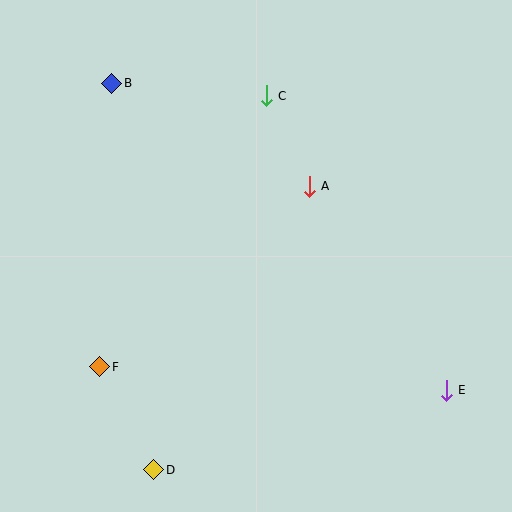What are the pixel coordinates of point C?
Point C is at (266, 96).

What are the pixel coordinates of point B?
Point B is at (112, 83).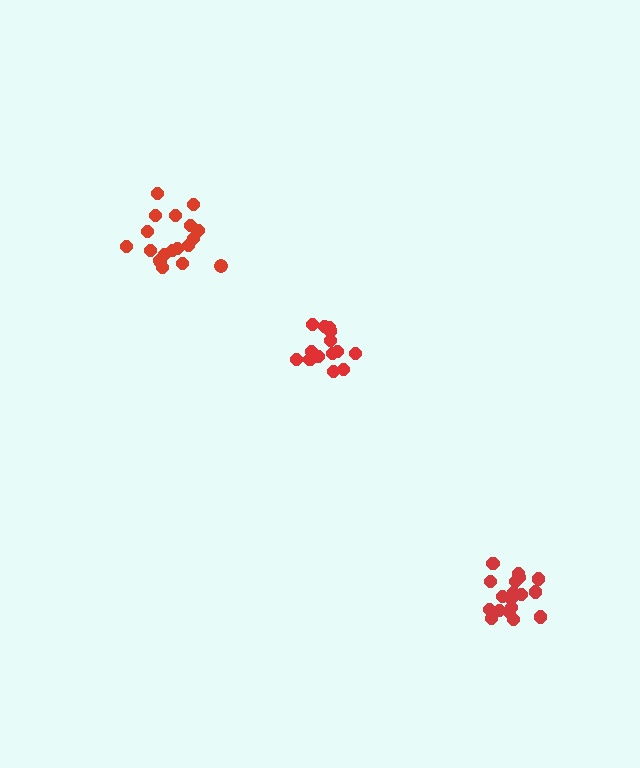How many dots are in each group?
Group 1: 14 dots, Group 2: 19 dots, Group 3: 19 dots (52 total).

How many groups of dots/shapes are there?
There are 3 groups.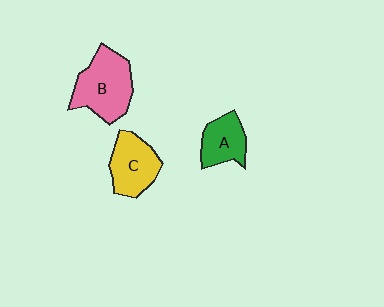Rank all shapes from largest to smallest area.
From largest to smallest: B (pink), C (yellow), A (green).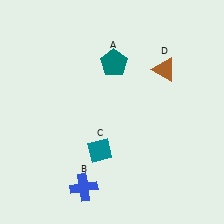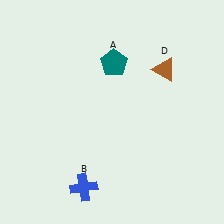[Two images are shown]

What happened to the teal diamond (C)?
The teal diamond (C) was removed in Image 2. It was in the bottom-left area of Image 1.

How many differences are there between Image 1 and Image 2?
There is 1 difference between the two images.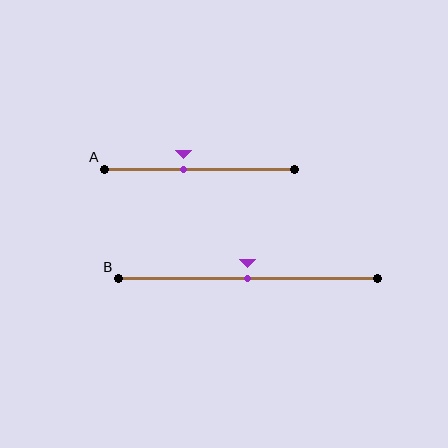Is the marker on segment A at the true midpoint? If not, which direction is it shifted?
No, the marker on segment A is shifted to the left by about 8% of the segment length.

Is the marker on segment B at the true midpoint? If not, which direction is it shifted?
Yes, the marker on segment B is at the true midpoint.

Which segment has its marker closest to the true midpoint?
Segment B has its marker closest to the true midpoint.